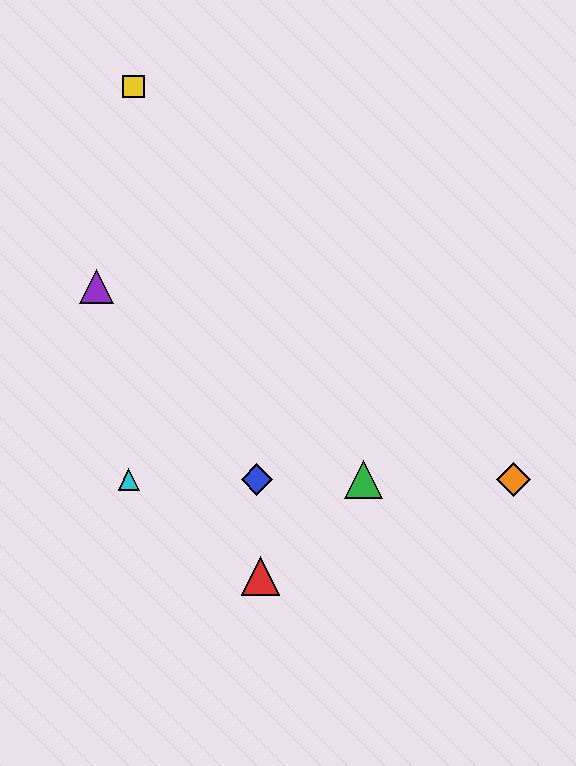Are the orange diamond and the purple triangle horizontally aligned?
No, the orange diamond is at y≈479 and the purple triangle is at y≈286.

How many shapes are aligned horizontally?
4 shapes (the blue diamond, the green triangle, the orange diamond, the cyan triangle) are aligned horizontally.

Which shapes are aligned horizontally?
The blue diamond, the green triangle, the orange diamond, the cyan triangle are aligned horizontally.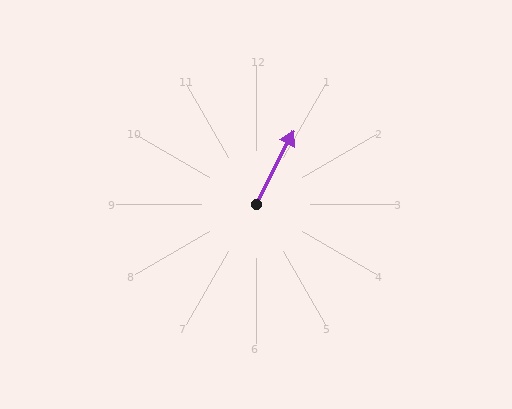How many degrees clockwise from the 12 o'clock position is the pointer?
Approximately 27 degrees.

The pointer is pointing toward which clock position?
Roughly 1 o'clock.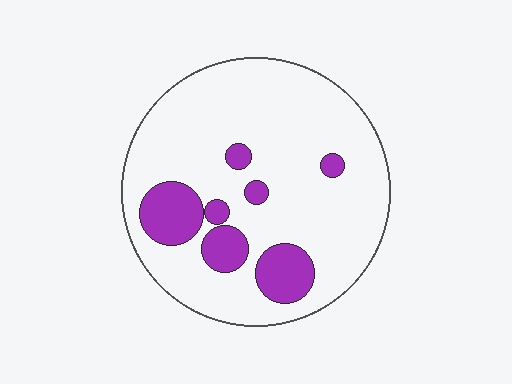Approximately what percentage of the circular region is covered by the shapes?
Approximately 20%.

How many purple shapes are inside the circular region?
7.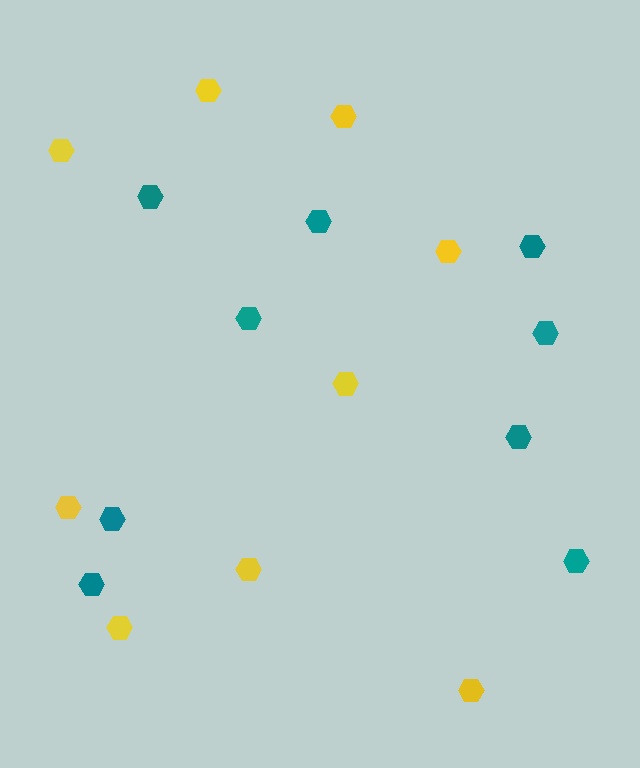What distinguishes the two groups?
There are 2 groups: one group of teal hexagons (9) and one group of yellow hexagons (9).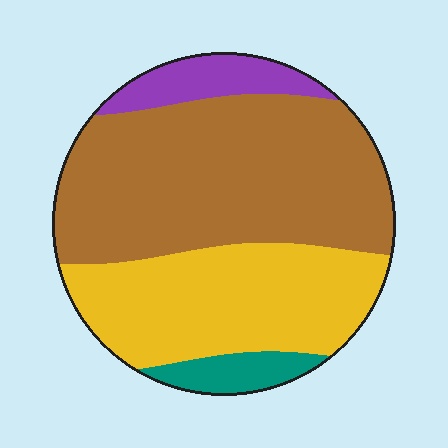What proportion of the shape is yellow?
Yellow covers about 35% of the shape.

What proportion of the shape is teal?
Teal covers around 5% of the shape.